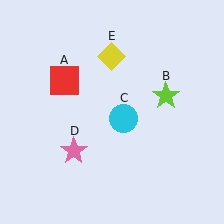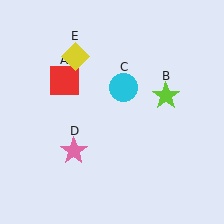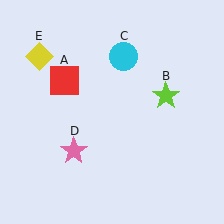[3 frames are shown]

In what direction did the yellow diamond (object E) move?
The yellow diamond (object E) moved left.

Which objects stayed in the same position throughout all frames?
Red square (object A) and lime star (object B) and pink star (object D) remained stationary.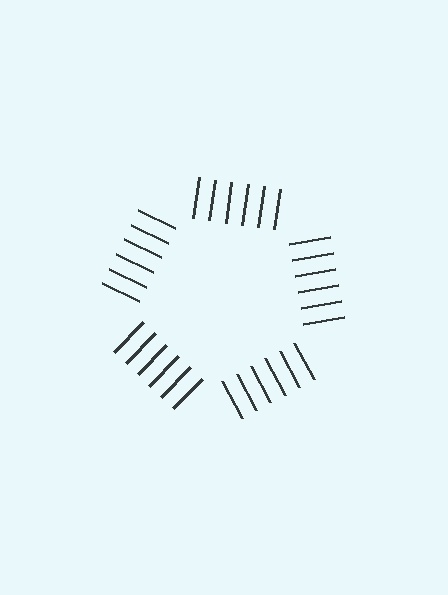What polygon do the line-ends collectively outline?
An illusory pentagon — the line segments terminate on its edges but no continuous stroke is drawn.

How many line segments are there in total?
30 — 6 along each of the 5 edges.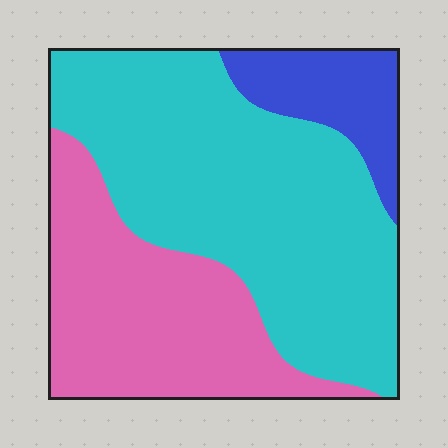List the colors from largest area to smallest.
From largest to smallest: cyan, pink, blue.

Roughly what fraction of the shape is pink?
Pink takes up about one third (1/3) of the shape.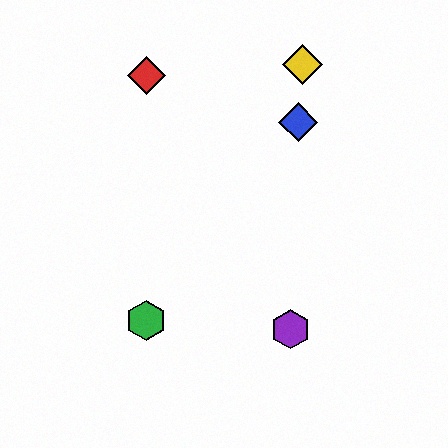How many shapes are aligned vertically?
2 shapes (the red diamond, the green hexagon) are aligned vertically.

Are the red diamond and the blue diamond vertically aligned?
No, the red diamond is at x≈146 and the blue diamond is at x≈298.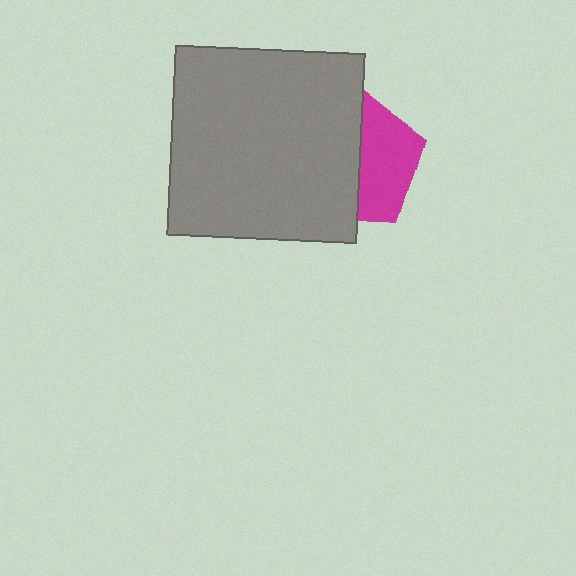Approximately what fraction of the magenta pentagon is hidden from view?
Roughly 57% of the magenta pentagon is hidden behind the gray square.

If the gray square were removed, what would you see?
You would see the complete magenta pentagon.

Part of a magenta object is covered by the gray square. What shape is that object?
It is a pentagon.